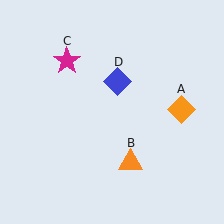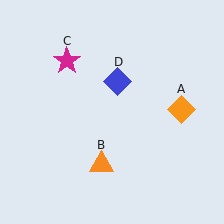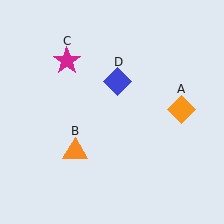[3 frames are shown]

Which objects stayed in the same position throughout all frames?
Orange diamond (object A) and magenta star (object C) and blue diamond (object D) remained stationary.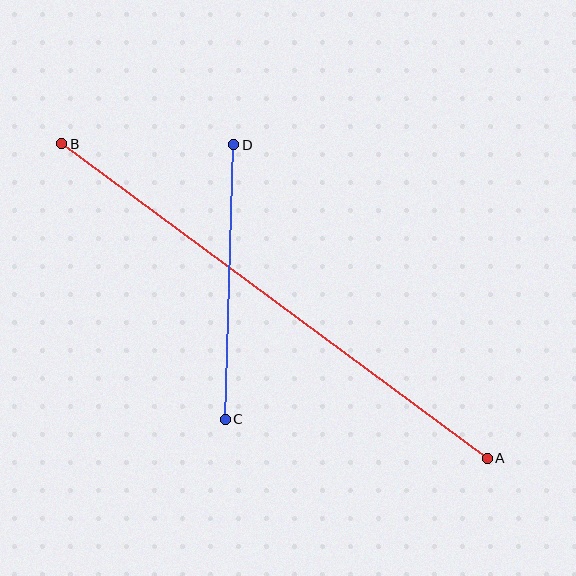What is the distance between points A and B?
The distance is approximately 529 pixels.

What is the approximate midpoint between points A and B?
The midpoint is at approximately (274, 301) pixels.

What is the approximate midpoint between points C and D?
The midpoint is at approximately (229, 282) pixels.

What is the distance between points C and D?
The distance is approximately 275 pixels.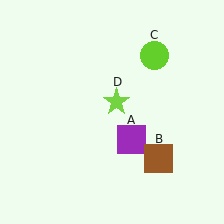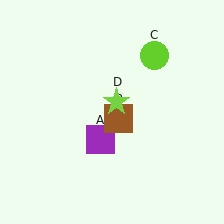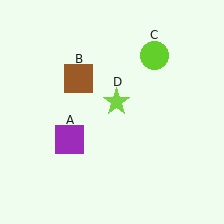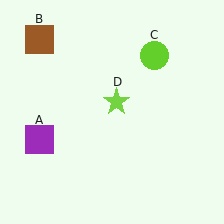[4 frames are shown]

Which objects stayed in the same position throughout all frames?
Lime circle (object C) and lime star (object D) remained stationary.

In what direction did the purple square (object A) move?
The purple square (object A) moved left.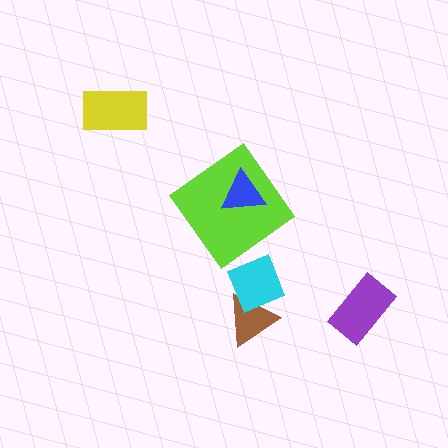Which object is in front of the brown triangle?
The cyan diamond is in front of the brown triangle.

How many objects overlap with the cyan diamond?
1 object overlaps with the cyan diamond.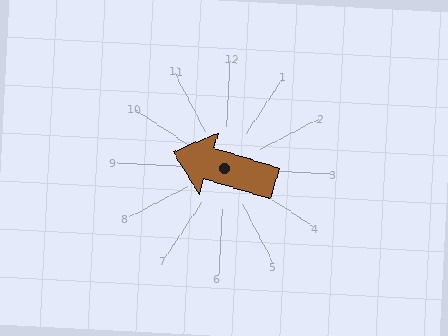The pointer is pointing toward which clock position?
Roughly 9 o'clock.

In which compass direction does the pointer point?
West.